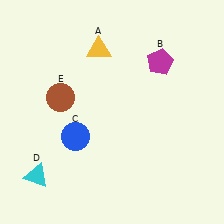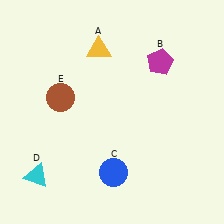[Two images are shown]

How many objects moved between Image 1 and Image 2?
1 object moved between the two images.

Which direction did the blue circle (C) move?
The blue circle (C) moved right.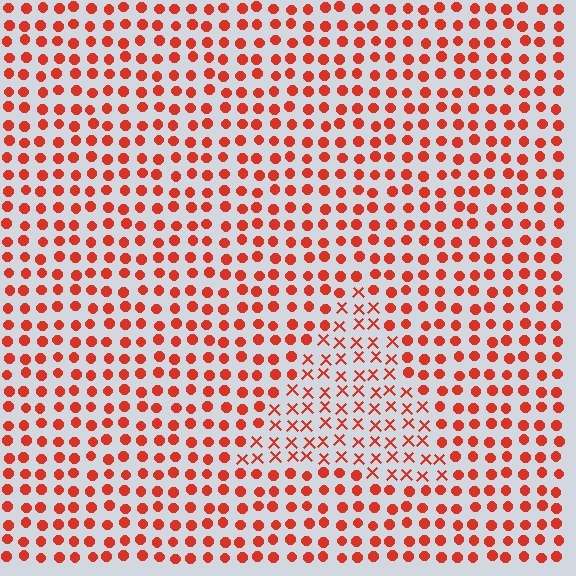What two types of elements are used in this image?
The image uses X marks inside the triangle region and circles outside it.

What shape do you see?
I see a triangle.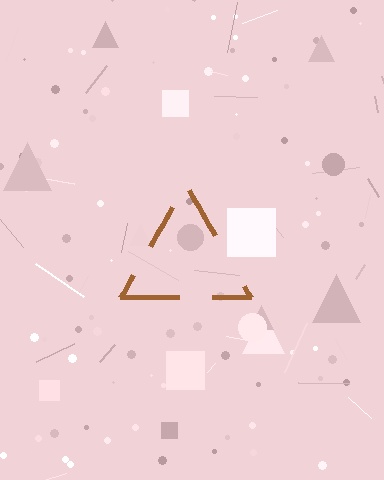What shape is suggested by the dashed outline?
The dashed outline suggests a triangle.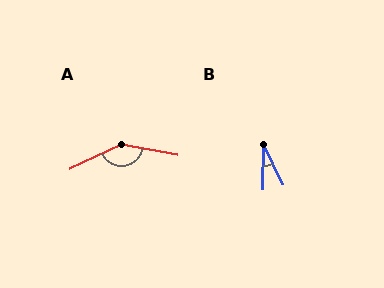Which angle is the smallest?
B, at approximately 26 degrees.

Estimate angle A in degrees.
Approximately 144 degrees.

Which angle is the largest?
A, at approximately 144 degrees.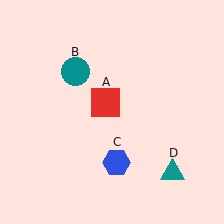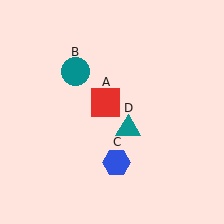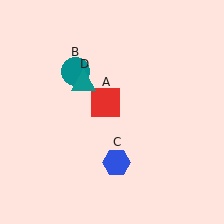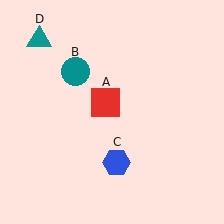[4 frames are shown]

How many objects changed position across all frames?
1 object changed position: teal triangle (object D).